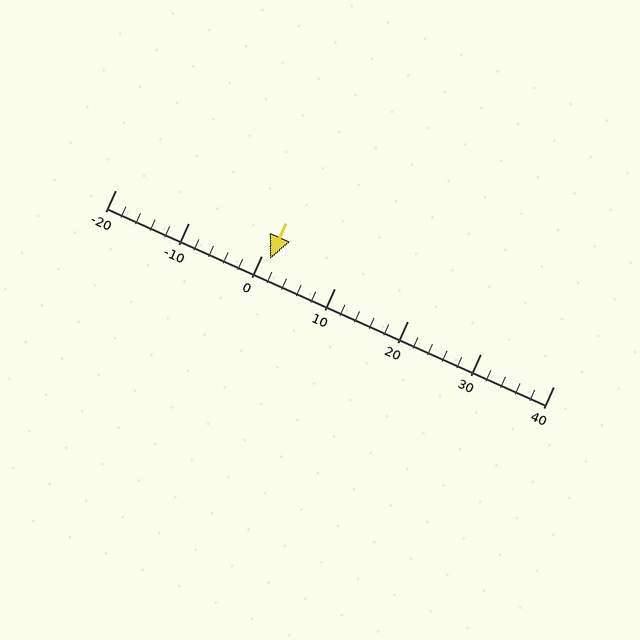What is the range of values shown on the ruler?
The ruler shows values from -20 to 40.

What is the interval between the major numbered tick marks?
The major tick marks are spaced 10 units apart.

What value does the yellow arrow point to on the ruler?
The yellow arrow points to approximately 1.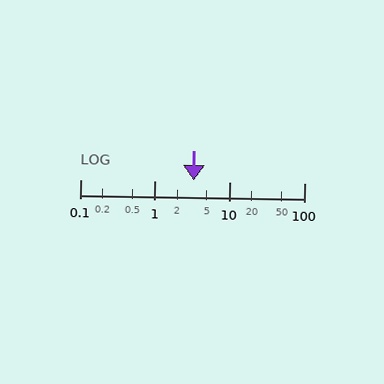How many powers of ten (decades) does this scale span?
The scale spans 3 decades, from 0.1 to 100.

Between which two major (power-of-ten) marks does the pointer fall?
The pointer is between 1 and 10.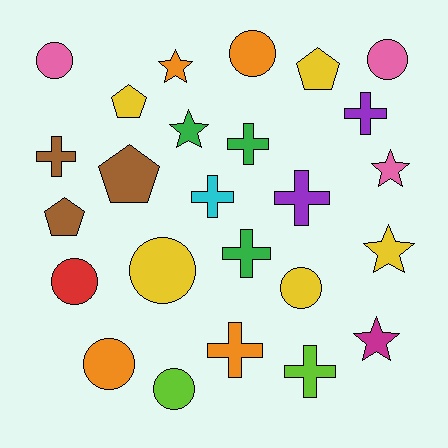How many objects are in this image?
There are 25 objects.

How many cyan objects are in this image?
There is 1 cyan object.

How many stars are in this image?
There are 5 stars.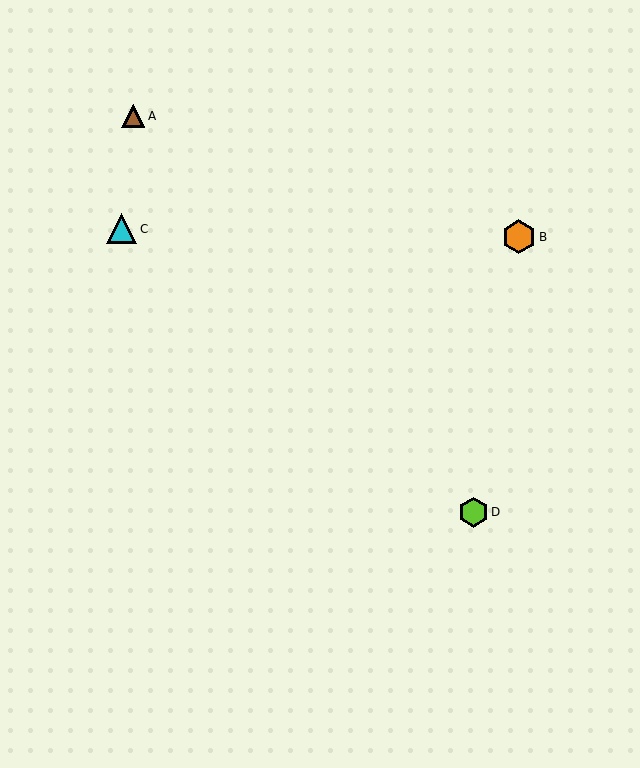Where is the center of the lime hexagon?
The center of the lime hexagon is at (473, 512).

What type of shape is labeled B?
Shape B is an orange hexagon.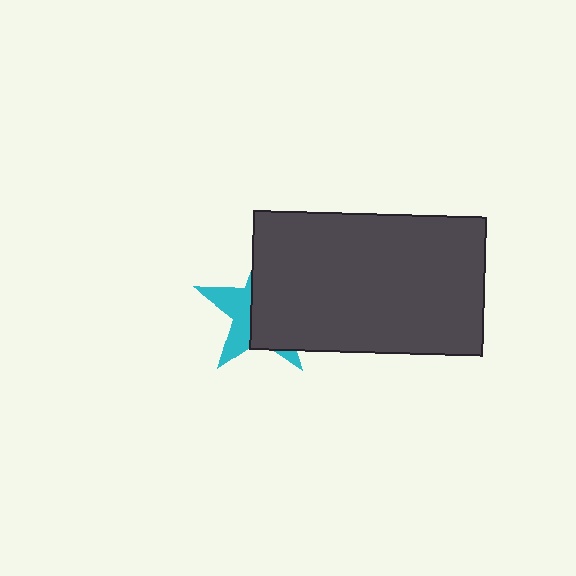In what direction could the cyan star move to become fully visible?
The cyan star could move left. That would shift it out from behind the dark gray rectangle entirely.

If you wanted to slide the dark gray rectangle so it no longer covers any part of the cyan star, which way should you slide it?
Slide it right — that is the most direct way to separate the two shapes.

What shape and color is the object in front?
The object in front is a dark gray rectangle.